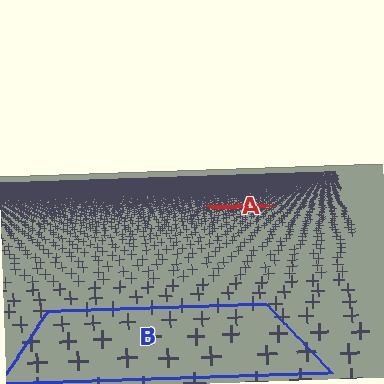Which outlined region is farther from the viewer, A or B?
Region A is farther from the viewer — the texture elements inside it appear smaller and more densely packed.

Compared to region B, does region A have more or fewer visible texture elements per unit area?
Region A has more texture elements per unit area — they are packed more densely because it is farther away.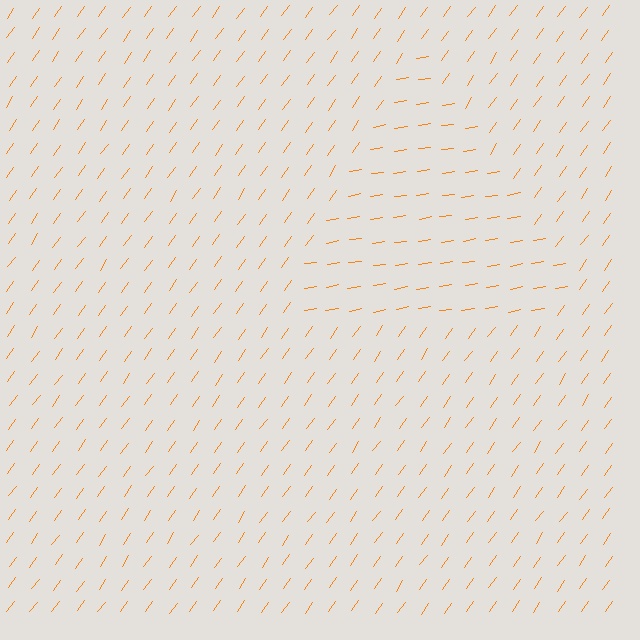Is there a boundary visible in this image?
Yes, there is a texture boundary formed by a change in line orientation.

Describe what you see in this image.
The image is filled with small orange line segments. A triangle region in the image has lines oriented differently from the surrounding lines, creating a visible texture boundary.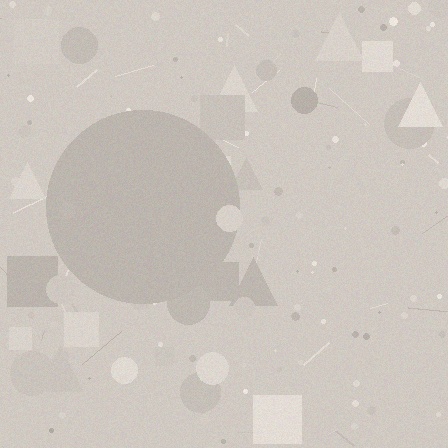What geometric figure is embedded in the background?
A circle is embedded in the background.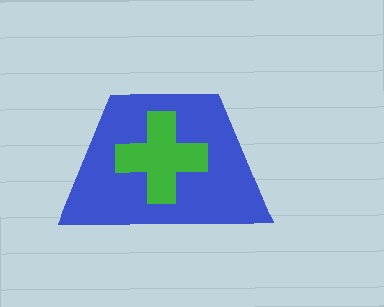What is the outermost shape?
The blue trapezoid.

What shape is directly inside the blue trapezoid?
The green cross.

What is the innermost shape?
The green cross.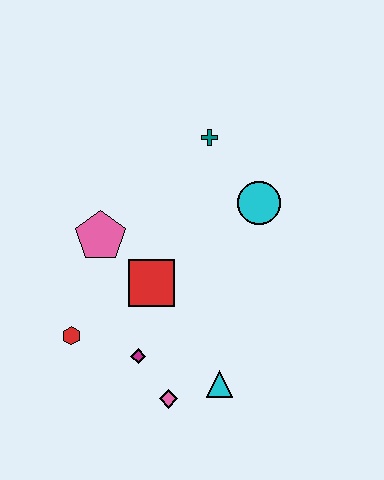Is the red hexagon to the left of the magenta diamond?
Yes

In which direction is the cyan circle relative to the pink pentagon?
The cyan circle is to the right of the pink pentagon.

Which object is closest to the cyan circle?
The teal cross is closest to the cyan circle.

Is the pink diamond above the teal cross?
No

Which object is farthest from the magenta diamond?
The teal cross is farthest from the magenta diamond.